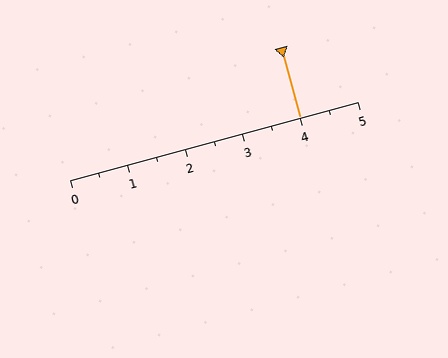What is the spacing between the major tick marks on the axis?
The major ticks are spaced 1 apart.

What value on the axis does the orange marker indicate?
The marker indicates approximately 4.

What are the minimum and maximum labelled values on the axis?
The axis runs from 0 to 5.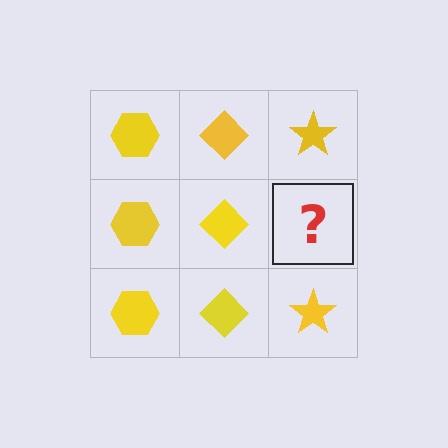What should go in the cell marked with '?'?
The missing cell should contain a yellow star.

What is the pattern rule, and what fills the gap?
The rule is that each column has a consistent shape. The gap should be filled with a yellow star.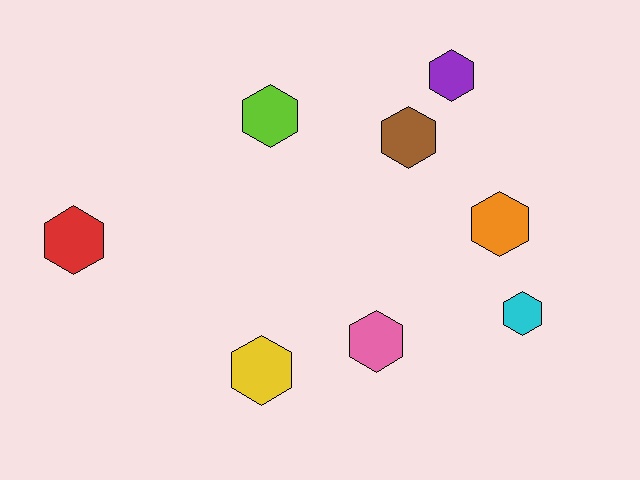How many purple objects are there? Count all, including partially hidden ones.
There is 1 purple object.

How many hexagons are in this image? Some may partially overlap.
There are 8 hexagons.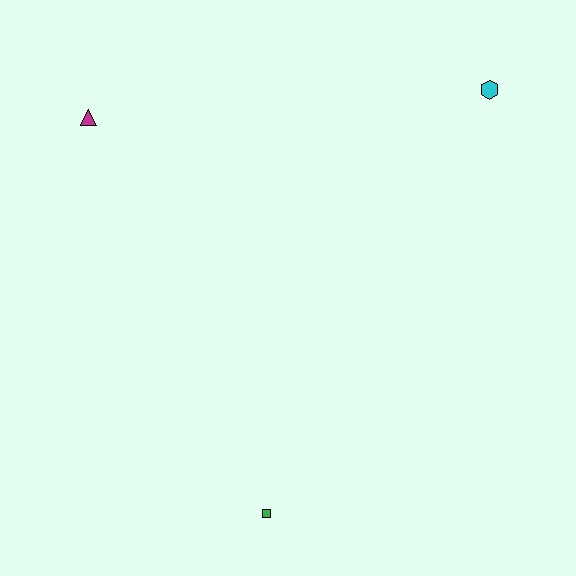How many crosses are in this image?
There are no crosses.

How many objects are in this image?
There are 3 objects.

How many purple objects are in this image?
There are no purple objects.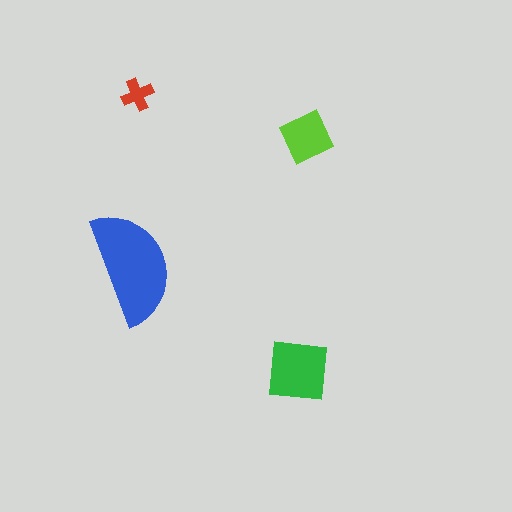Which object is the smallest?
The red cross.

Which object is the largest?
The blue semicircle.